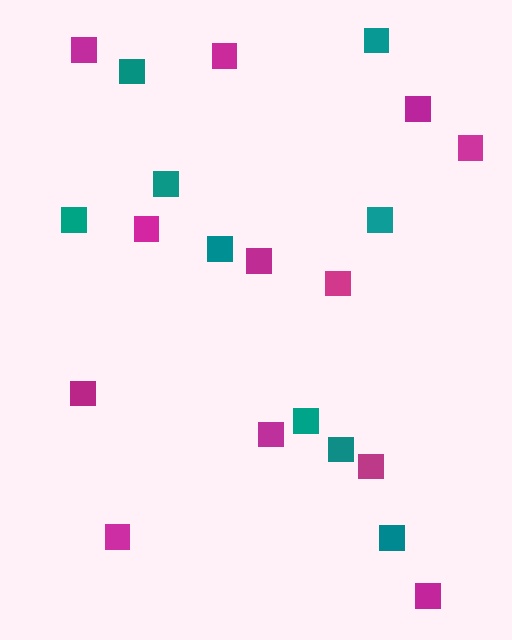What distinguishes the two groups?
There are 2 groups: one group of magenta squares (12) and one group of teal squares (9).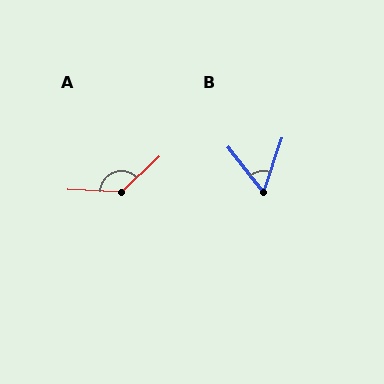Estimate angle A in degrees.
Approximately 134 degrees.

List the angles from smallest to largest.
B (57°), A (134°).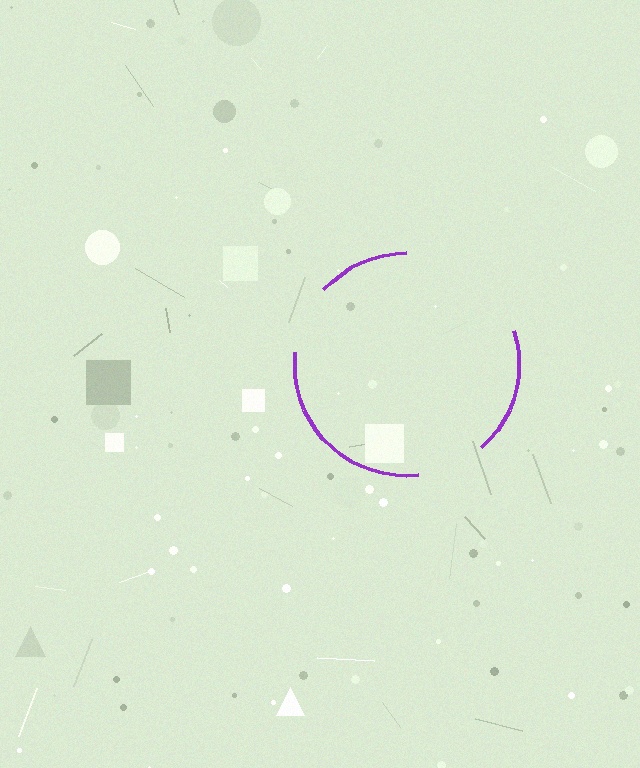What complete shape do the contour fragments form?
The contour fragments form a circle.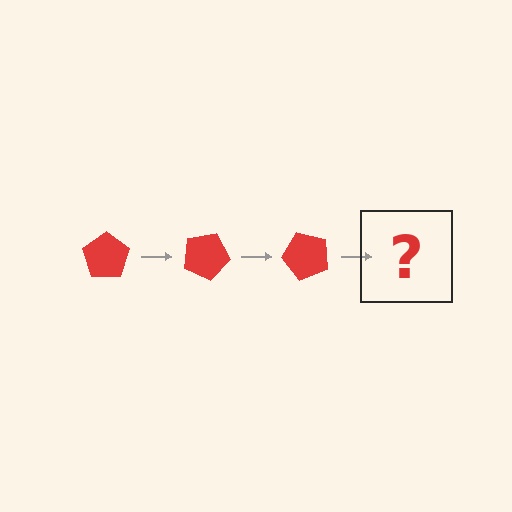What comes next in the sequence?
The next element should be a red pentagon rotated 75 degrees.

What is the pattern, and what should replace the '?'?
The pattern is that the pentagon rotates 25 degrees each step. The '?' should be a red pentagon rotated 75 degrees.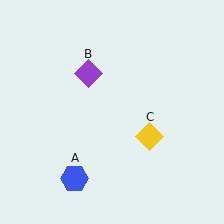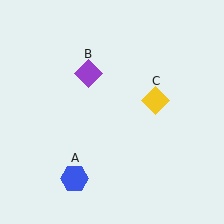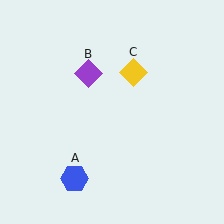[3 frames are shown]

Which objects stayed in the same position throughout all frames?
Blue hexagon (object A) and purple diamond (object B) remained stationary.